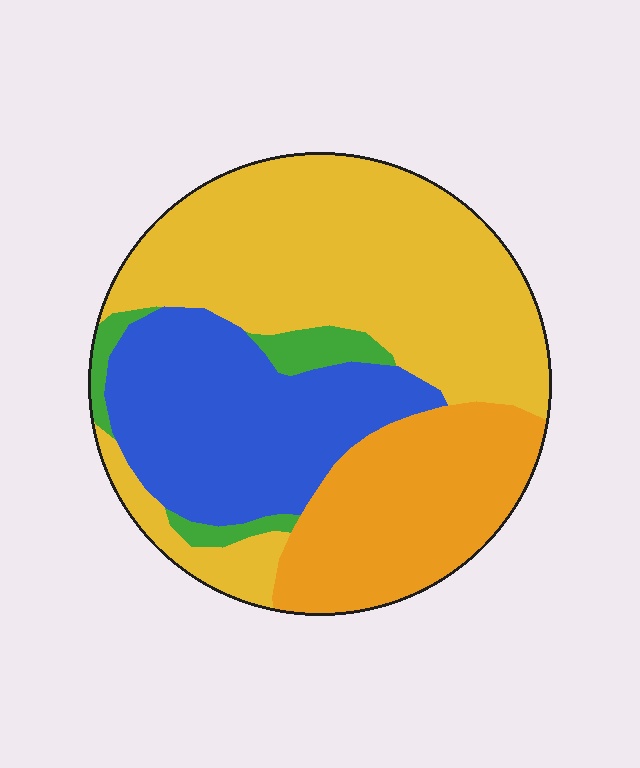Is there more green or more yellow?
Yellow.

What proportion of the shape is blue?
Blue covers about 25% of the shape.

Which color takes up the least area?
Green, at roughly 5%.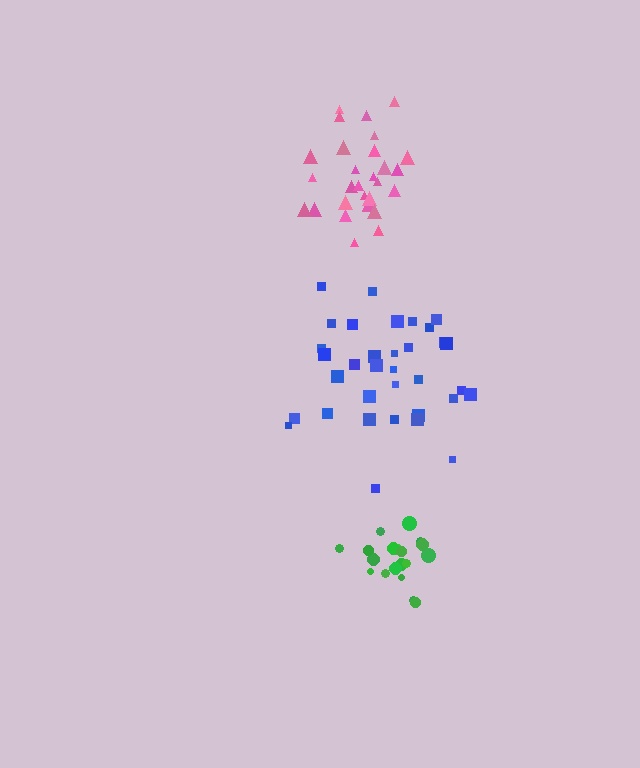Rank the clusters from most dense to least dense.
green, pink, blue.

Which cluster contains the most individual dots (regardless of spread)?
Blue (34).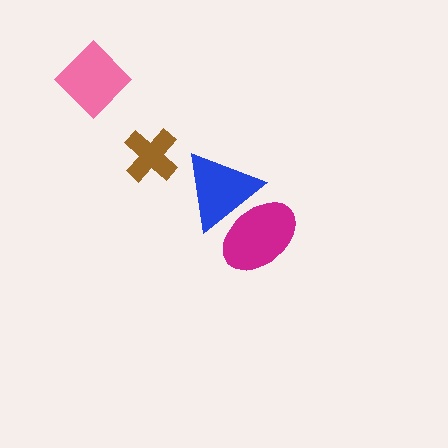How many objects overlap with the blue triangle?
1 object overlaps with the blue triangle.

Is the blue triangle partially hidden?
Yes, it is partially covered by another shape.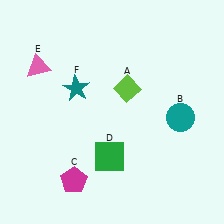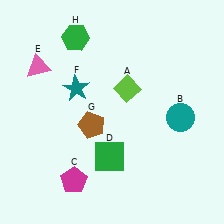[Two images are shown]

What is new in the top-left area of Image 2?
A green hexagon (H) was added in the top-left area of Image 2.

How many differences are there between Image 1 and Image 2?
There are 2 differences between the two images.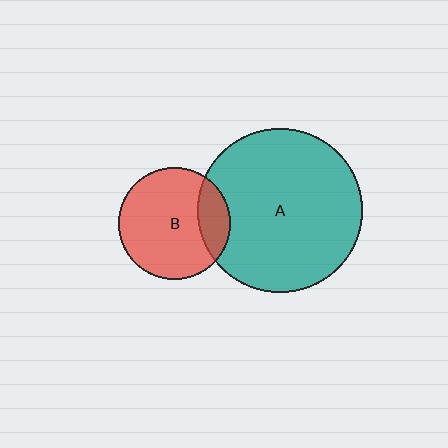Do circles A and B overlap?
Yes.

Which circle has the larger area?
Circle A (teal).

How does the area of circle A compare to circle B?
Approximately 2.2 times.